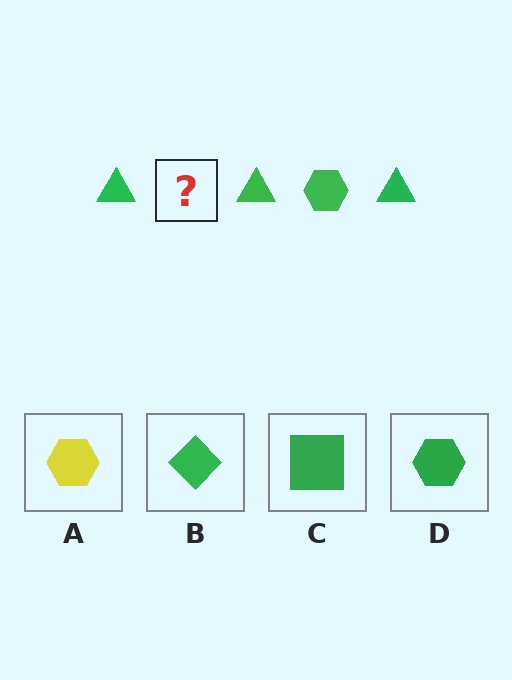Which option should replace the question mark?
Option D.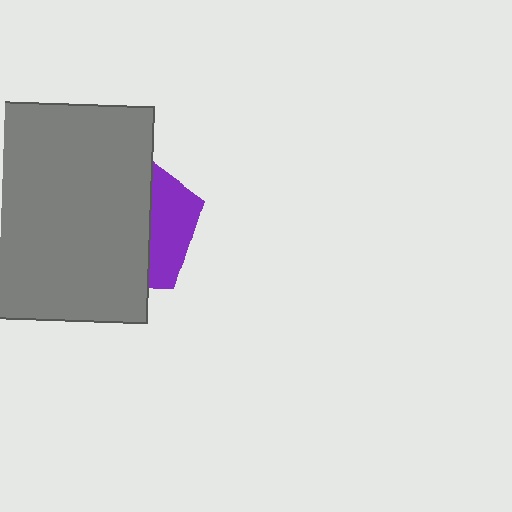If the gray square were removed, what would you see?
You would see the complete purple pentagon.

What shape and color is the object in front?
The object in front is a gray square.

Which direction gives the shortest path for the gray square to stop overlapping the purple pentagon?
Moving left gives the shortest separation.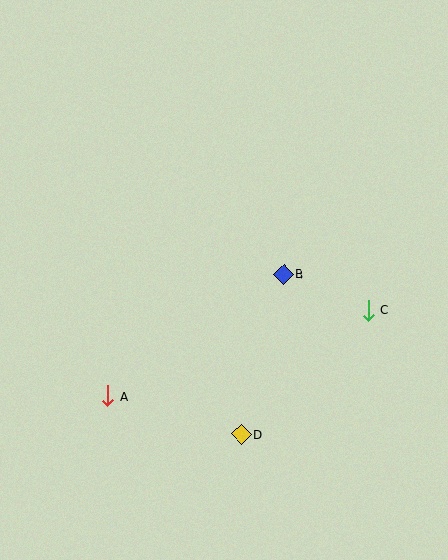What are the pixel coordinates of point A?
Point A is at (108, 396).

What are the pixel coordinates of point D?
Point D is at (241, 434).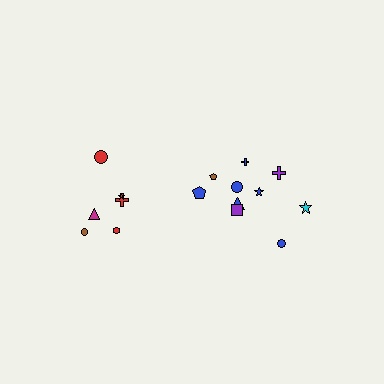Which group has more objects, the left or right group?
The right group.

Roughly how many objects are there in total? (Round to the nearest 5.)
Roughly 15 objects in total.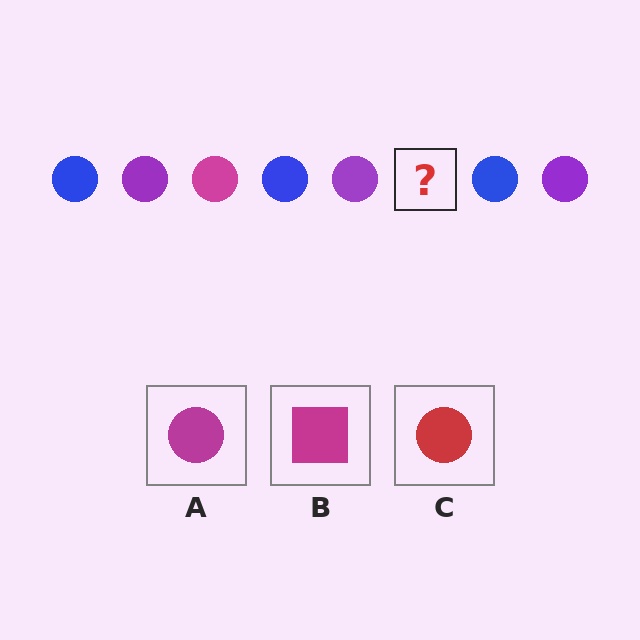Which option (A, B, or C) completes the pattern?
A.